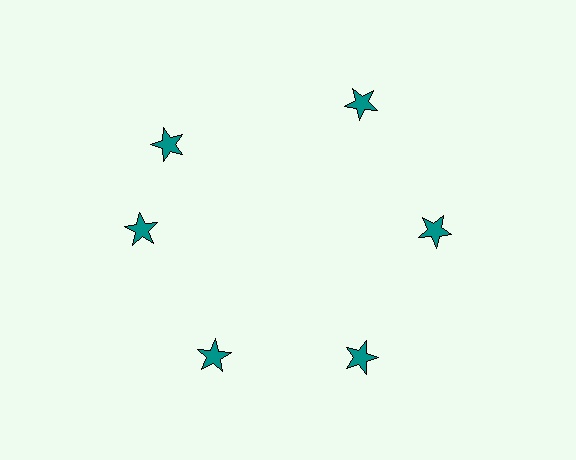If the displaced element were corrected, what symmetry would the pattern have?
It would have 6-fold rotational symmetry — the pattern would map onto itself every 60 degrees.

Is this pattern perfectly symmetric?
No. The 6 teal stars are arranged in a ring, but one element near the 11 o'clock position is rotated out of alignment along the ring, breaking the 6-fold rotational symmetry.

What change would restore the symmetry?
The symmetry would be restored by rotating it back into even spacing with its neighbors so that all 6 stars sit at equal angles and equal distance from the center.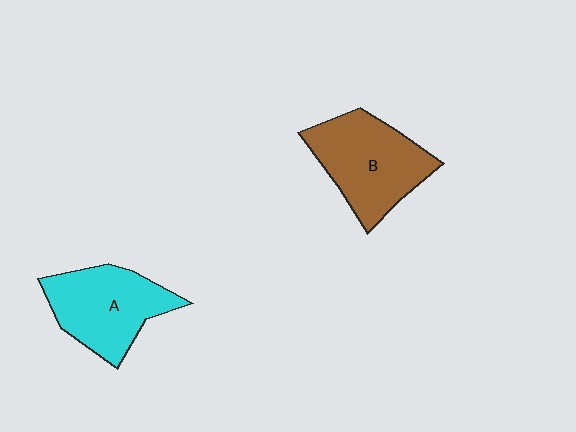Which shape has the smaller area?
Shape A (cyan).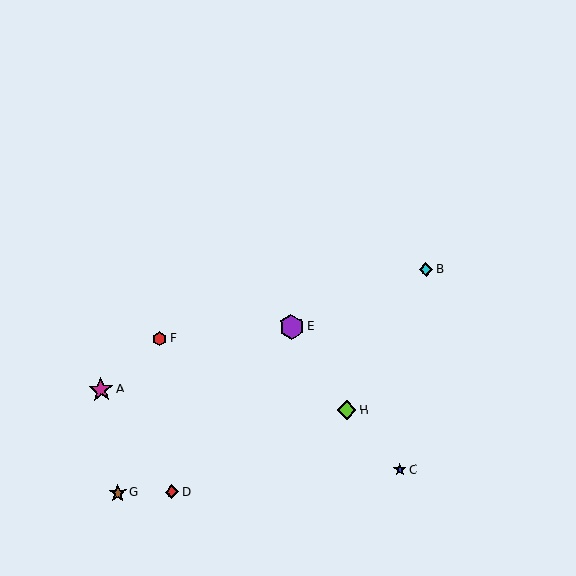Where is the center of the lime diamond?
The center of the lime diamond is at (347, 410).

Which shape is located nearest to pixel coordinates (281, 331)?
The purple hexagon (labeled E) at (291, 327) is nearest to that location.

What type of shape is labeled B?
Shape B is a cyan diamond.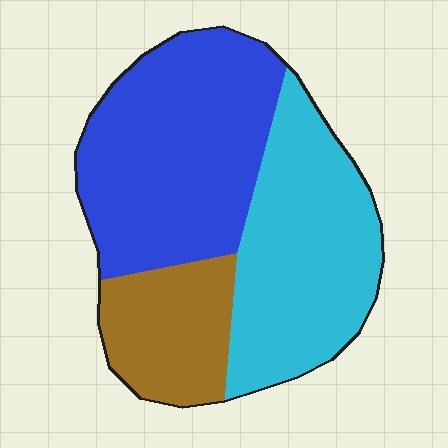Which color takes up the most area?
Blue, at roughly 45%.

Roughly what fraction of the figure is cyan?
Cyan takes up between a third and a half of the figure.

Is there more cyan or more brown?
Cyan.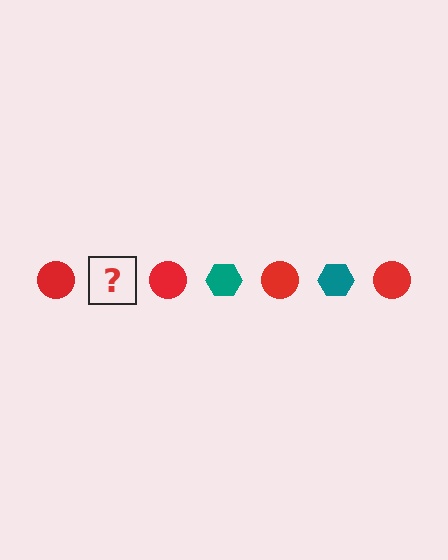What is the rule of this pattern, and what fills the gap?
The rule is that the pattern alternates between red circle and teal hexagon. The gap should be filled with a teal hexagon.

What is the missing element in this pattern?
The missing element is a teal hexagon.